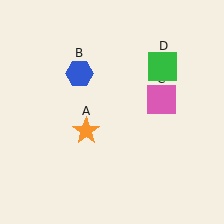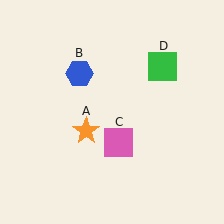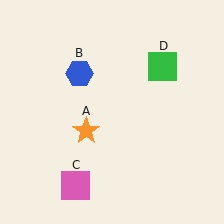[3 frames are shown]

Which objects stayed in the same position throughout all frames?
Orange star (object A) and blue hexagon (object B) and green square (object D) remained stationary.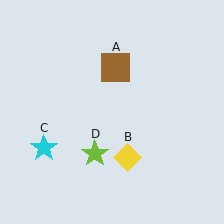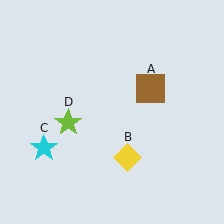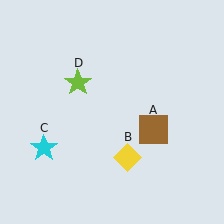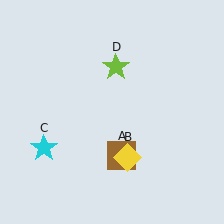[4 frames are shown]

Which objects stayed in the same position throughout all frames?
Yellow diamond (object B) and cyan star (object C) remained stationary.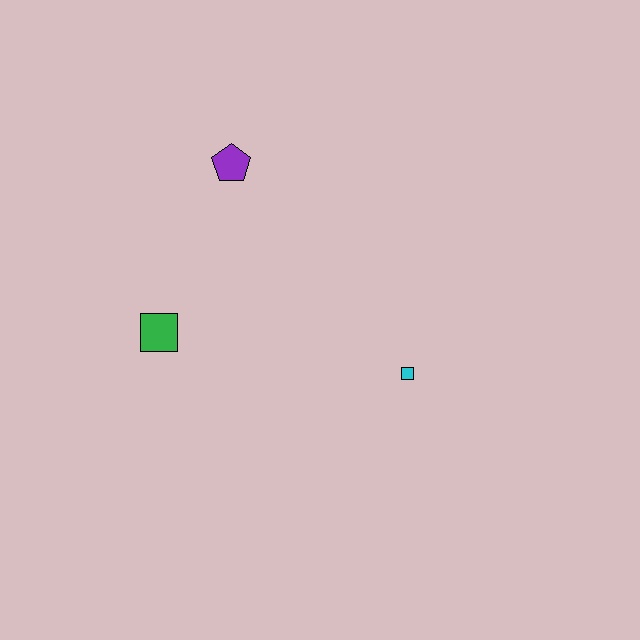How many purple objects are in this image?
There is 1 purple object.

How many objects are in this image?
There are 3 objects.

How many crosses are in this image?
There are no crosses.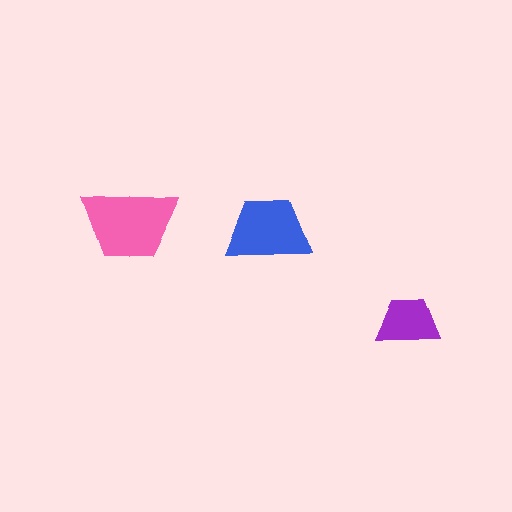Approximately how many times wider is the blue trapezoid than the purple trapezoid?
About 1.5 times wider.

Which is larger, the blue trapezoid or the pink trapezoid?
The pink one.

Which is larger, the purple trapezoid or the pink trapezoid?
The pink one.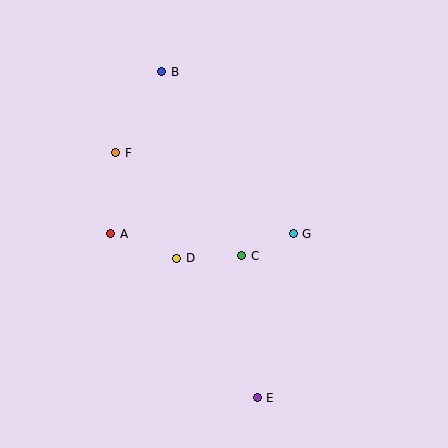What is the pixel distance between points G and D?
The distance between G and D is 119 pixels.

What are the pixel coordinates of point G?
Point G is at (293, 234).